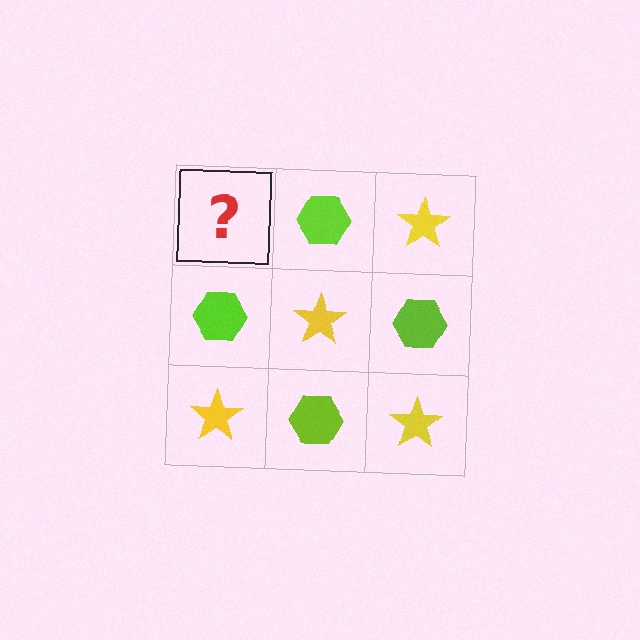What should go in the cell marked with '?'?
The missing cell should contain a yellow star.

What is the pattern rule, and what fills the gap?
The rule is that it alternates yellow star and lime hexagon in a checkerboard pattern. The gap should be filled with a yellow star.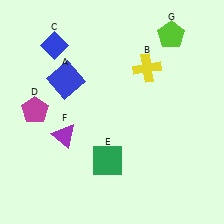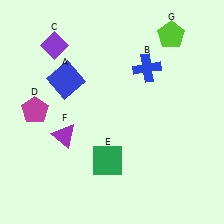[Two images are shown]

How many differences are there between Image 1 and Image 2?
There are 2 differences between the two images.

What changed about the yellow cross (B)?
In Image 1, B is yellow. In Image 2, it changed to blue.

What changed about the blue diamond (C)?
In Image 1, C is blue. In Image 2, it changed to purple.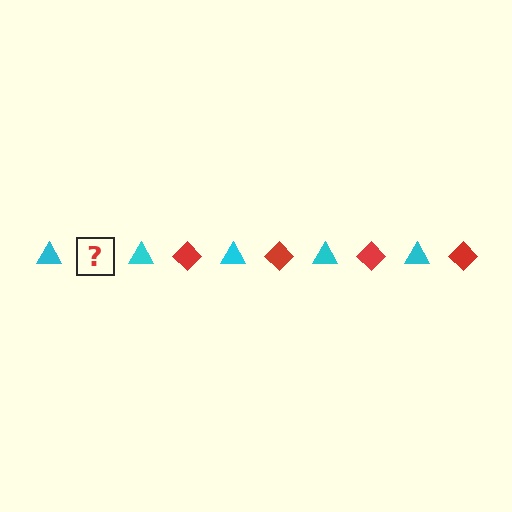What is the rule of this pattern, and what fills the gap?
The rule is that the pattern alternates between cyan triangle and red diamond. The gap should be filled with a red diamond.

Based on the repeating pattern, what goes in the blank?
The blank should be a red diamond.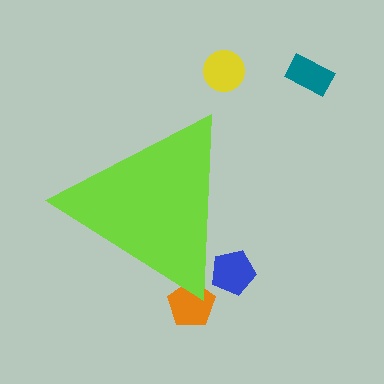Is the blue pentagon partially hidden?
Yes, the blue pentagon is partially hidden behind the lime triangle.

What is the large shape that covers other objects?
A lime triangle.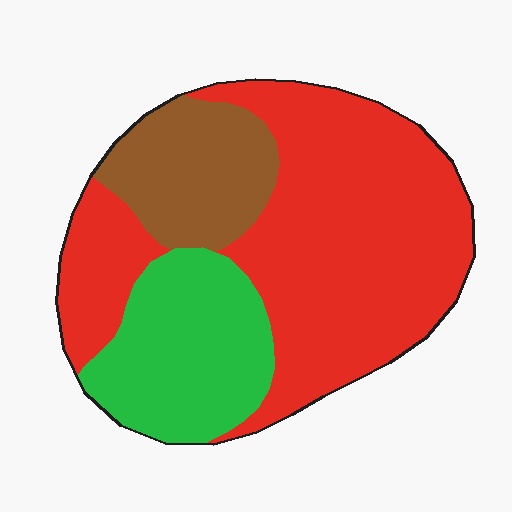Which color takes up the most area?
Red, at roughly 60%.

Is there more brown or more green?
Green.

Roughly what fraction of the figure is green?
Green takes up about one quarter (1/4) of the figure.